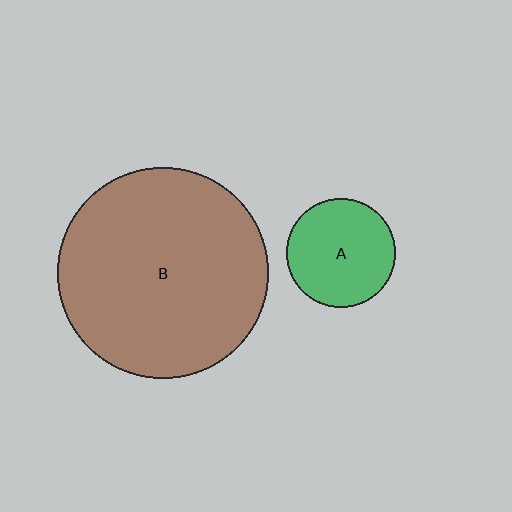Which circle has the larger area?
Circle B (brown).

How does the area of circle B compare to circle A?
Approximately 3.8 times.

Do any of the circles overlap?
No, none of the circles overlap.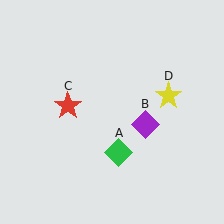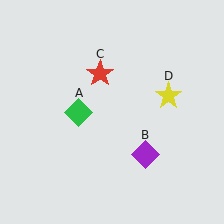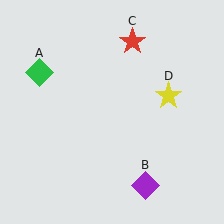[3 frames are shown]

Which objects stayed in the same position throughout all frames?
Yellow star (object D) remained stationary.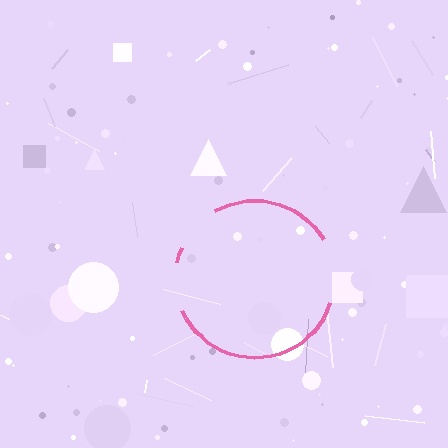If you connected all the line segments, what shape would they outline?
They would outline a circle.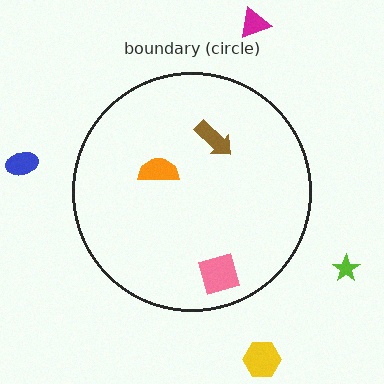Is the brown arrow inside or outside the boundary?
Inside.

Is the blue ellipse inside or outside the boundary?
Outside.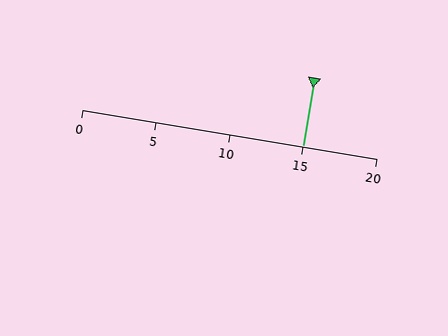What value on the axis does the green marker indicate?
The marker indicates approximately 15.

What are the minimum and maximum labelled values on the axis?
The axis runs from 0 to 20.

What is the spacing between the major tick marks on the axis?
The major ticks are spaced 5 apart.